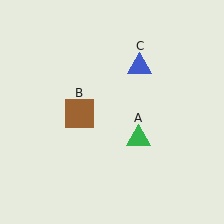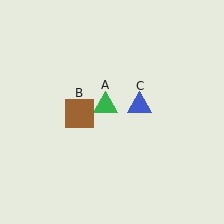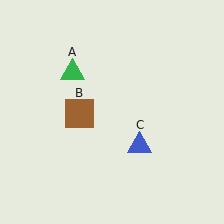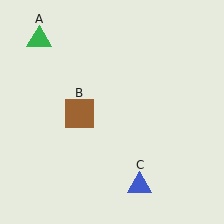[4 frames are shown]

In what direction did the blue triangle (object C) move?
The blue triangle (object C) moved down.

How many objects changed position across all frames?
2 objects changed position: green triangle (object A), blue triangle (object C).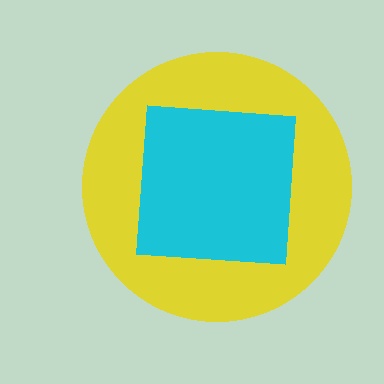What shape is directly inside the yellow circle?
The cyan square.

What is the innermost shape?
The cyan square.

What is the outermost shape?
The yellow circle.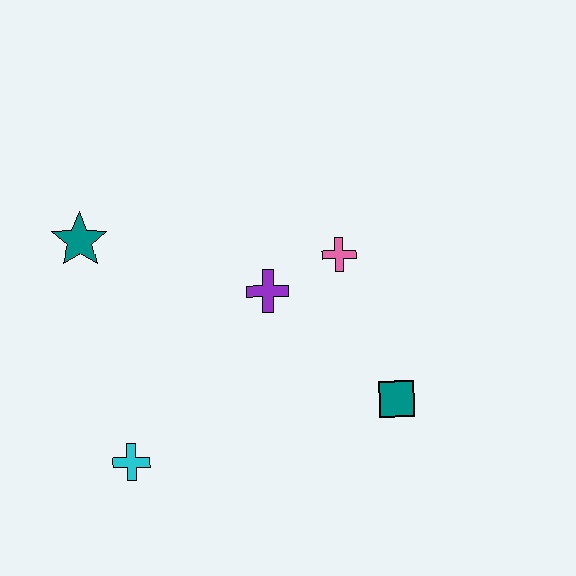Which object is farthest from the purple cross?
The cyan cross is farthest from the purple cross.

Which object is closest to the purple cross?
The pink cross is closest to the purple cross.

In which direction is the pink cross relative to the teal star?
The pink cross is to the right of the teal star.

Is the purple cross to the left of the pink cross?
Yes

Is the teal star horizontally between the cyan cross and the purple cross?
No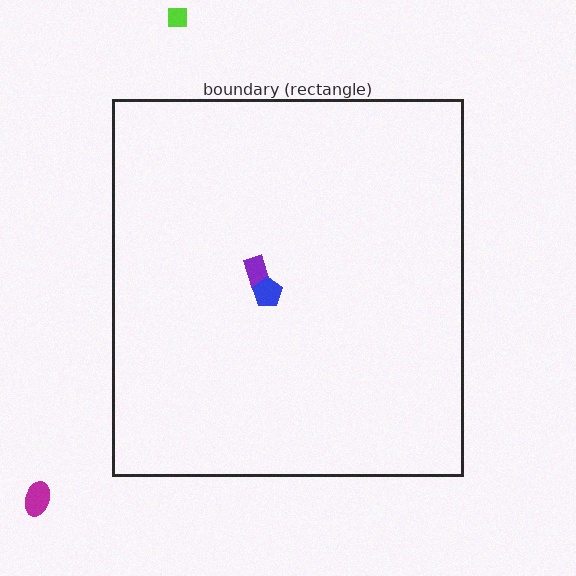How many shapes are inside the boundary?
2 inside, 2 outside.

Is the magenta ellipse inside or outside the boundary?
Outside.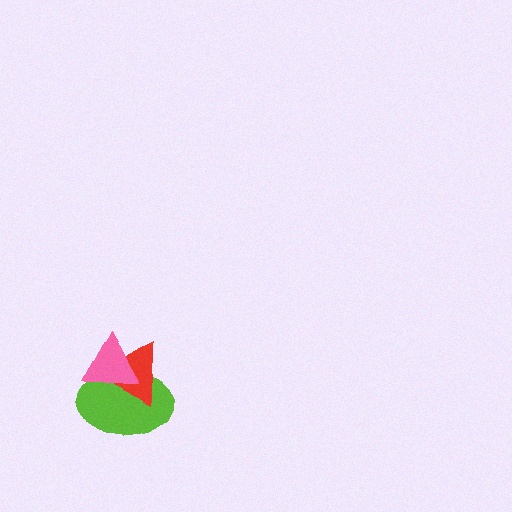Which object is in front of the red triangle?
The pink triangle is in front of the red triangle.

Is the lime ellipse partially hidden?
Yes, it is partially covered by another shape.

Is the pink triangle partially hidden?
No, no other shape covers it.